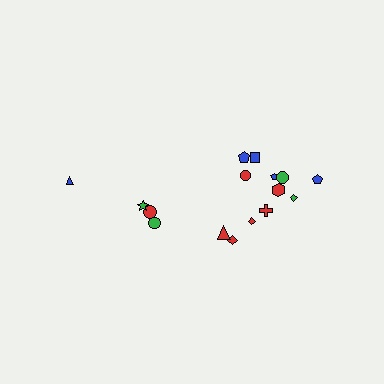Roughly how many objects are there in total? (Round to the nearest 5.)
Roughly 15 objects in total.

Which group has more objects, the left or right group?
The right group.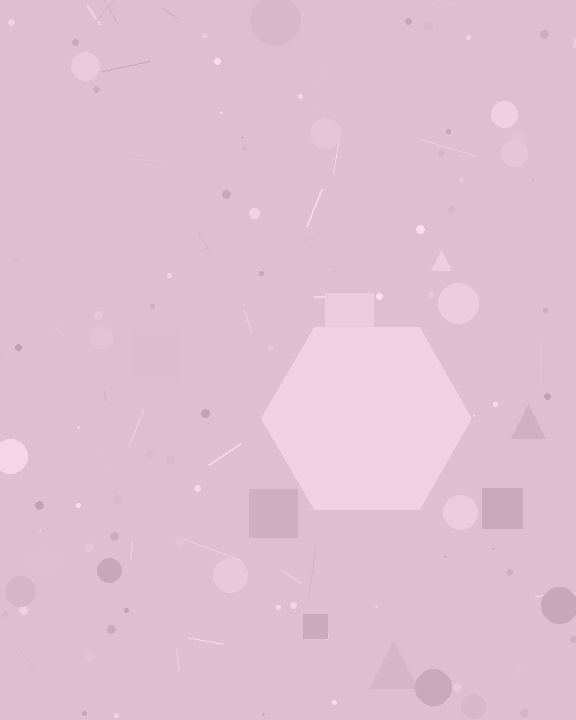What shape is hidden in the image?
A hexagon is hidden in the image.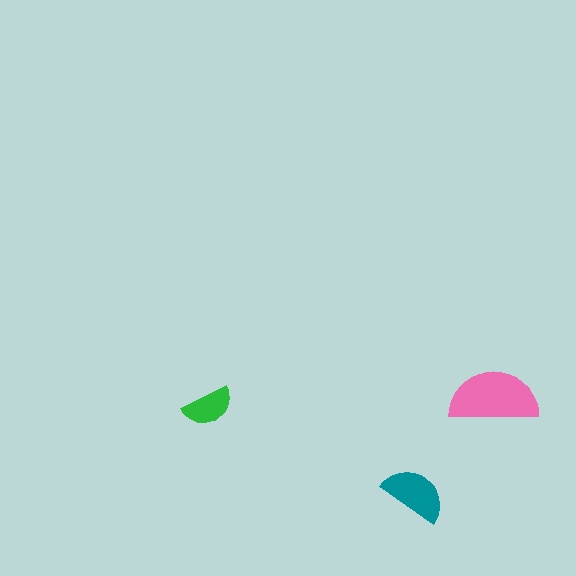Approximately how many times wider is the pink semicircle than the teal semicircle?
About 1.5 times wider.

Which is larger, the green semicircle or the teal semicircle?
The teal one.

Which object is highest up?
The pink semicircle is topmost.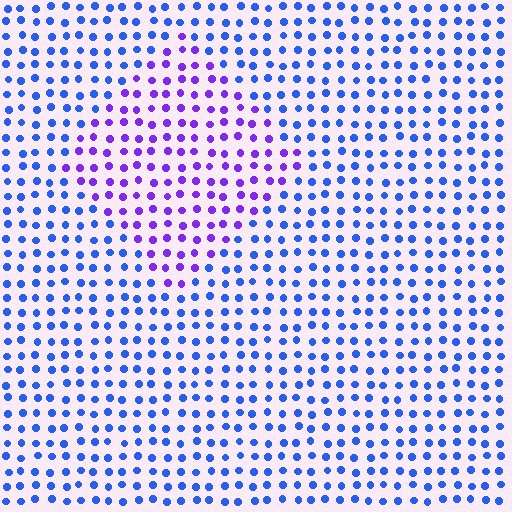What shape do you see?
I see a diamond.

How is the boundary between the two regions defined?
The boundary is defined purely by a slight shift in hue (about 43 degrees). Spacing, size, and orientation are identical on both sides.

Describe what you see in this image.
The image is filled with small blue elements in a uniform arrangement. A diamond-shaped region is visible where the elements are tinted to a slightly different hue, forming a subtle color boundary.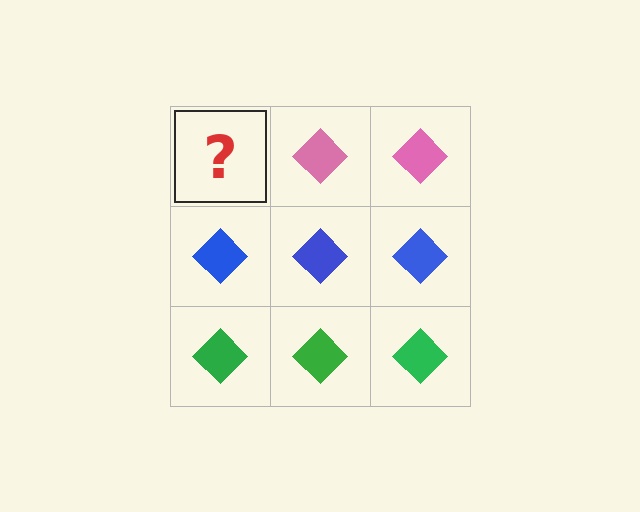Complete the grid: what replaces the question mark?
The question mark should be replaced with a pink diamond.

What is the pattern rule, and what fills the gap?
The rule is that each row has a consistent color. The gap should be filled with a pink diamond.